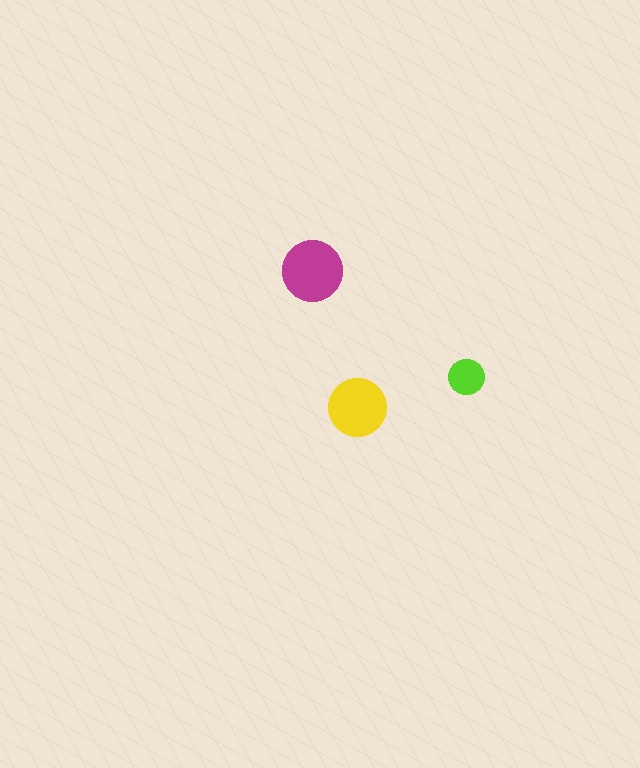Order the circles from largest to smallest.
the magenta one, the yellow one, the lime one.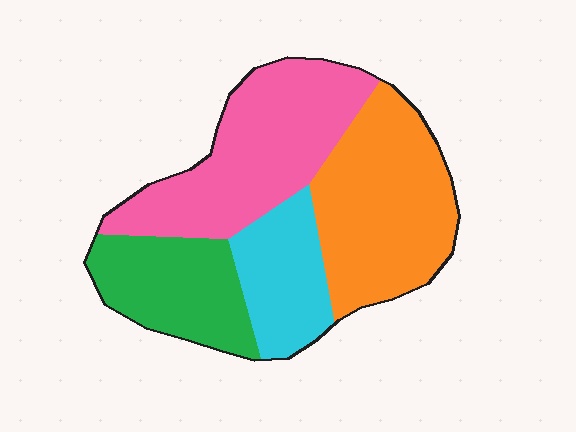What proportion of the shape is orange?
Orange covers roughly 30% of the shape.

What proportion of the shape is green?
Green takes up less than a quarter of the shape.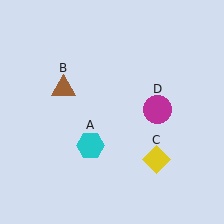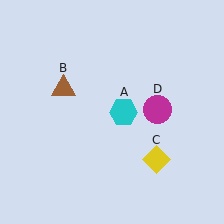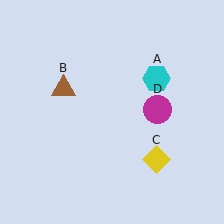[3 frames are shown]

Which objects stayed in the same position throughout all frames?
Brown triangle (object B) and yellow diamond (object C) and magenta circle (object D) remained stationary.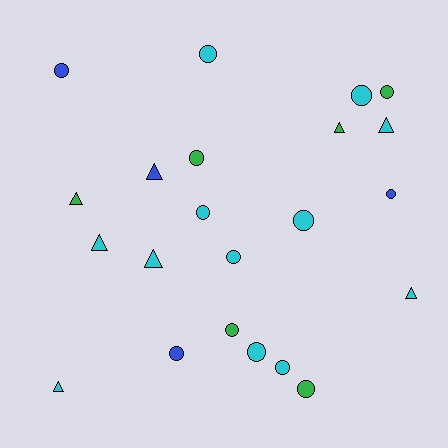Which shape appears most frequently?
Circle, with 14 objects.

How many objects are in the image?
There are 22 objects.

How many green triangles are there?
There are 2 green triangles.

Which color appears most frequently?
Cyan, with 12 objects.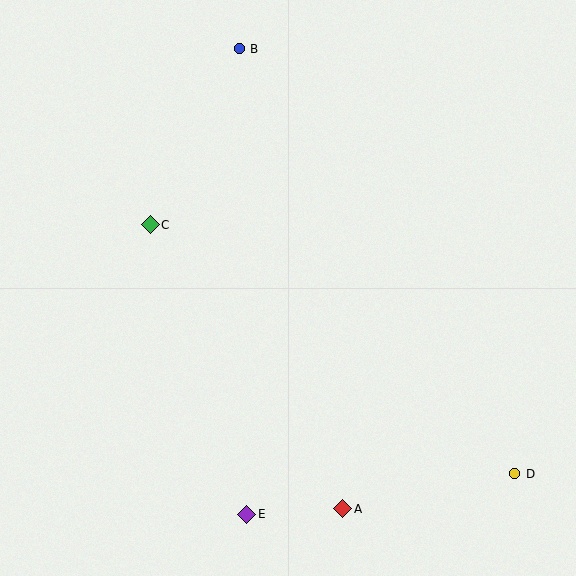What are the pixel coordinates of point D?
Point D is at (515, 474).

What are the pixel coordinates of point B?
Point B is at (239, 49).